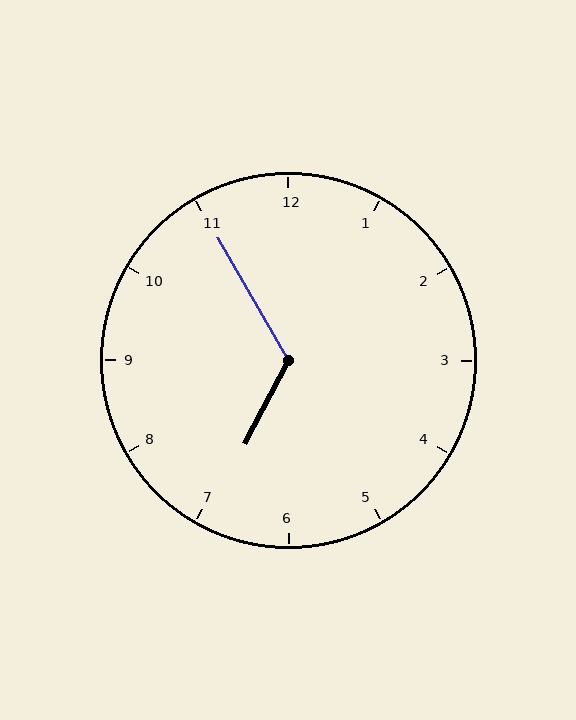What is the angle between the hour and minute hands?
Approximately 122 degrees.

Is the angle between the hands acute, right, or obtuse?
It is obtuse.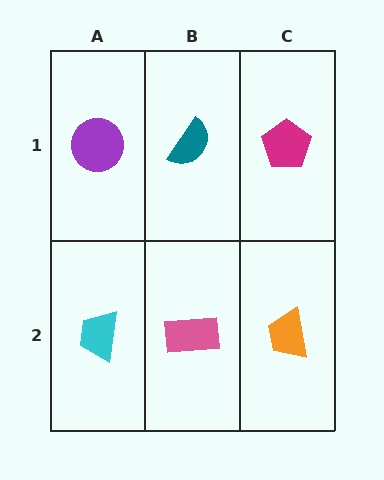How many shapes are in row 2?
3 shapes.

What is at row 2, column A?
A cyan trapezoid.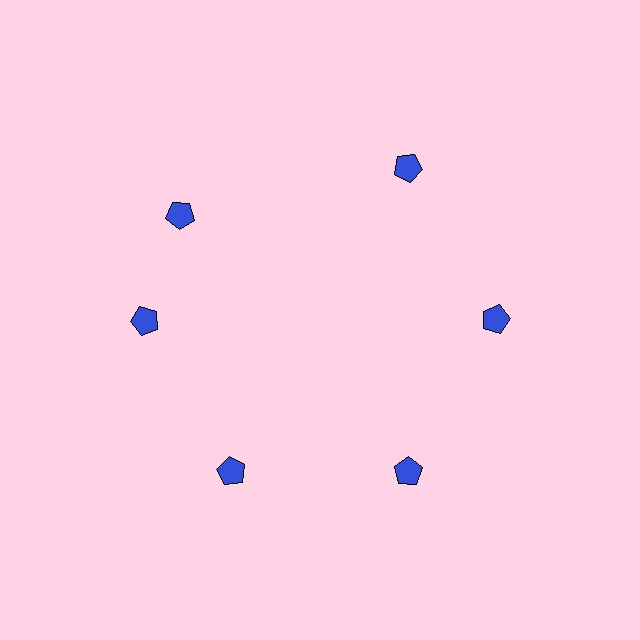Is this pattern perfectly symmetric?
No. The 6 blue pentagons are arranged in a ring, but one element near the 11 o'clock position is rotated out of alignment along the ring, breaking the 6-fold rotational symmetry.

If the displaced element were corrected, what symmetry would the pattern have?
It would have 6-fold rotational symmetry — the pattern would map onto itself every 60 degrees.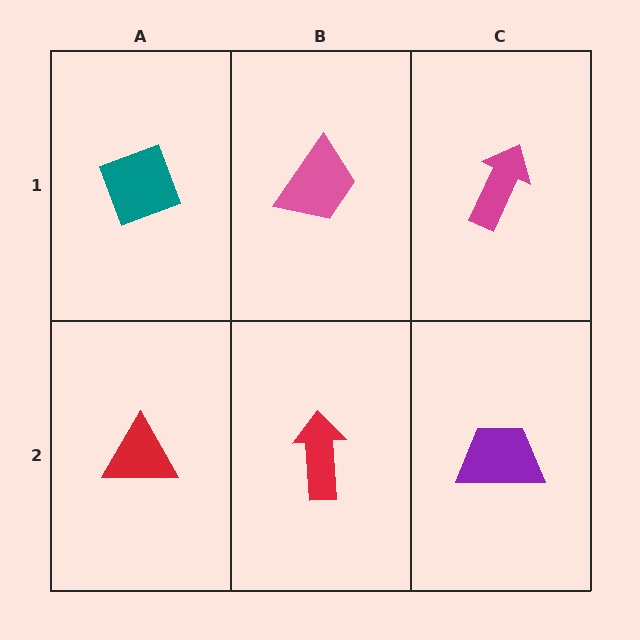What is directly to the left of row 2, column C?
A red arrow.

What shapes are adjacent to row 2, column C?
A magenta arrow (row 1, column C), a red arrow (row 2, column B).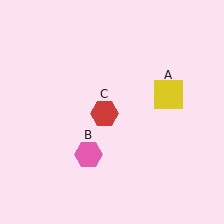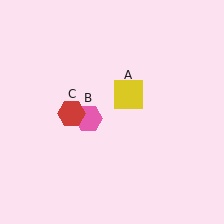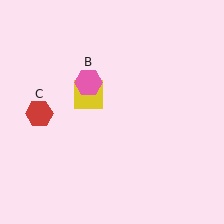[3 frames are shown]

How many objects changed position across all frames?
3 objects changed position: yellow square (object A), pink hexagon (object B), red hexagon (object C).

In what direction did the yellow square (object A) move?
The yellow square (object A) moved left.